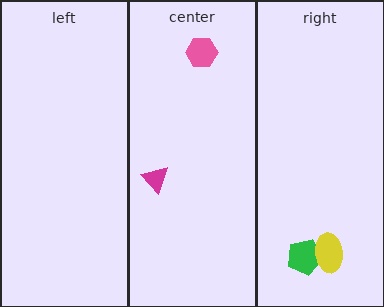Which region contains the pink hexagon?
The center region.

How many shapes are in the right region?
2.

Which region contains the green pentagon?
The right region.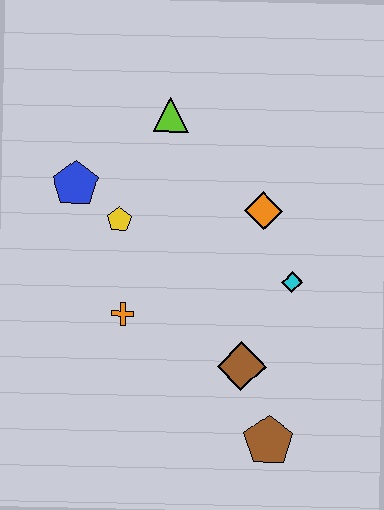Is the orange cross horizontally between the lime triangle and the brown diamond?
No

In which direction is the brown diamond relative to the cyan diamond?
The brown diamond is below the cyan diamond.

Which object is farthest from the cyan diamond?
The blue pentagon is farthest from the cyan diamond.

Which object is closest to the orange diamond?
The cyan diamond is closest to the orange diamond.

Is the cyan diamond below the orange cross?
No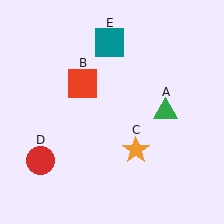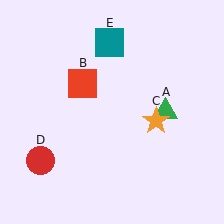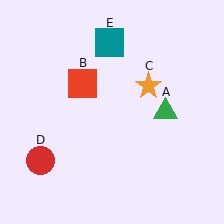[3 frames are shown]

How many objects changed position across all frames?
1 object changed position: orange star (object C).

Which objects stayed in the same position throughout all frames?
Green triangle (object A) and red square (object B) and red circle (object D) and teal square (object E) remained stationary.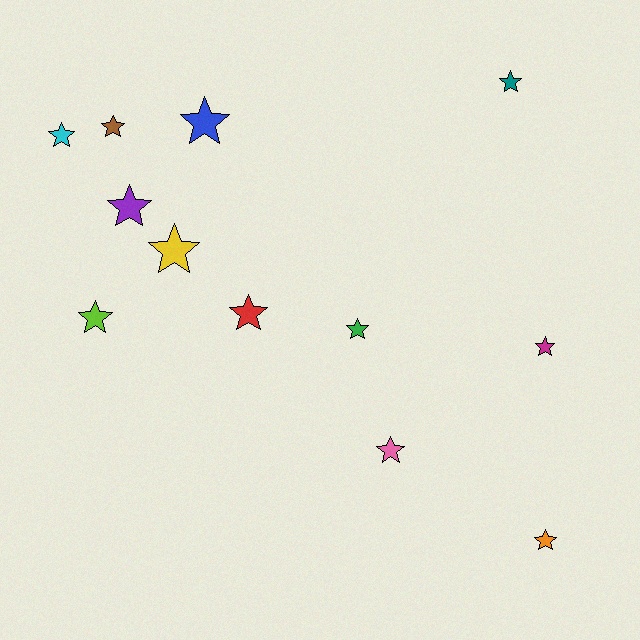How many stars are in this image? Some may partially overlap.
There are 12 stars.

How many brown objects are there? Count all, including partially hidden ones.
There is 1 brown object.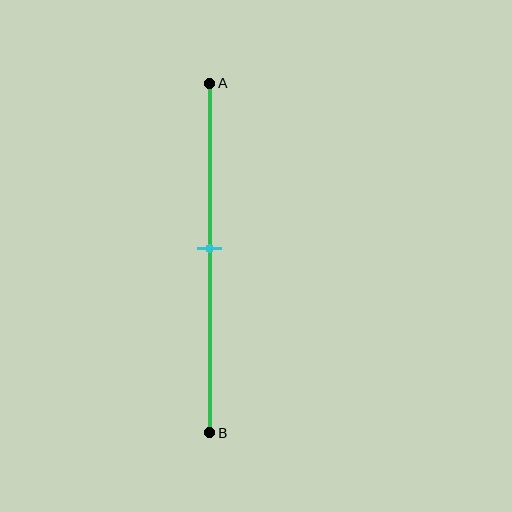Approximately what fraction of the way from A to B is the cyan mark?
The cyan mark is approximately 45% of the way from A to B.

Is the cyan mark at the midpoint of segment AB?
Yes, the mark is approximately at the midpoint.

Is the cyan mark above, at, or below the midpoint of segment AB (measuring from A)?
The cyan mark is approximately at the midpoint of segment AB.